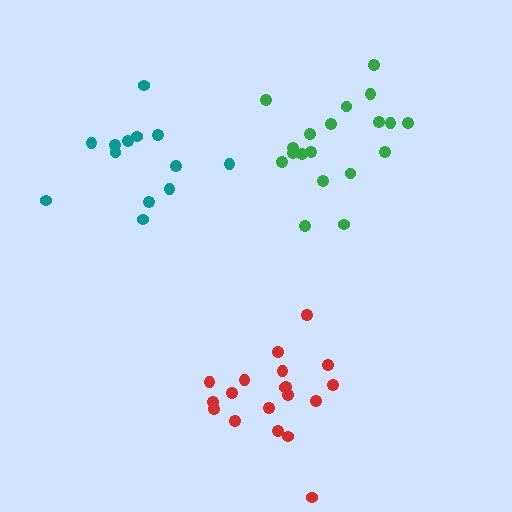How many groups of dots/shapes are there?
There are 3 groups.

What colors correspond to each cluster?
The clusters are colored: red, green, teal.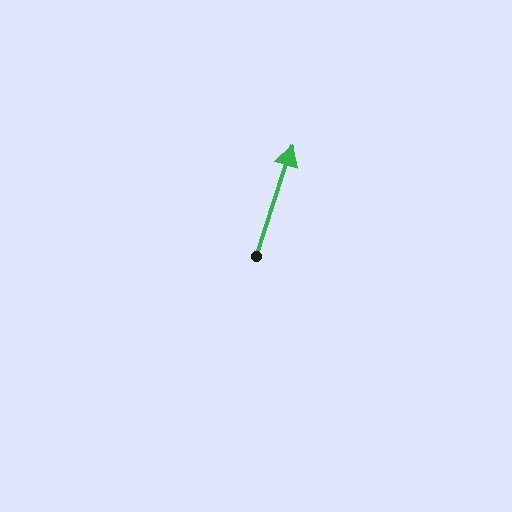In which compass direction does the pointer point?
North.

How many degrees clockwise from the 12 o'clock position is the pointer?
Approximately 18 degrees.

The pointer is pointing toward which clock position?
Roughly 1 o'clock.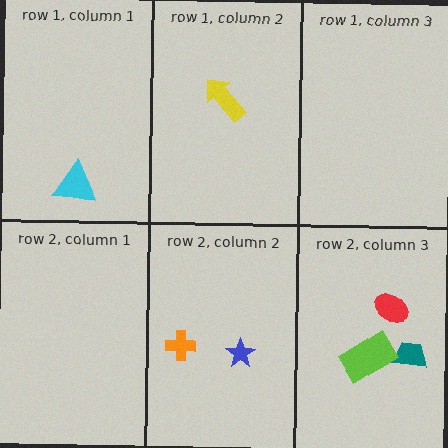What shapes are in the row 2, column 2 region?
The orange cross, the blue star.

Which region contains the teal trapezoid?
The row 2, column 3 region.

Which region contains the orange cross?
The row 2, column 2 region.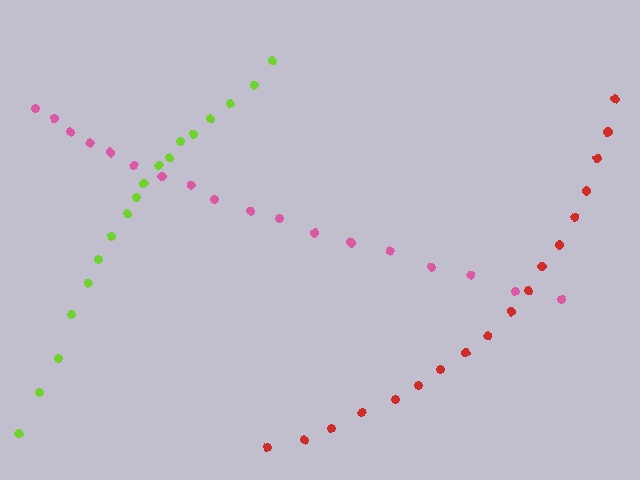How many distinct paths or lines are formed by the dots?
There are 3 distinct paths.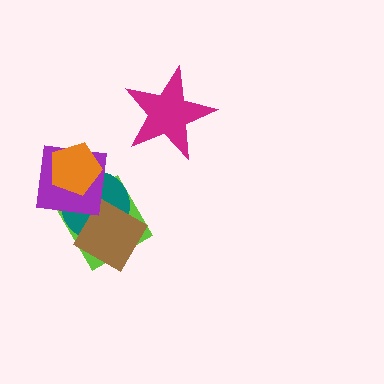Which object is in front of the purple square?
The orange pentagon is in front of the purple square.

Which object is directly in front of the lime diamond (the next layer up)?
The teal circle is directly in front of the lime diamond.